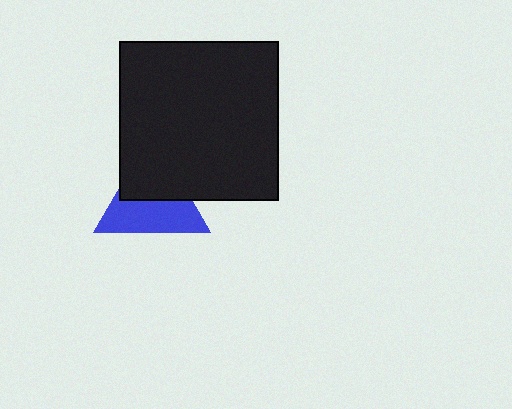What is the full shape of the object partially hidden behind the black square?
The partially hidden object is a blue triangle.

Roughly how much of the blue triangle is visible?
About half of it is visible (roughly 53%).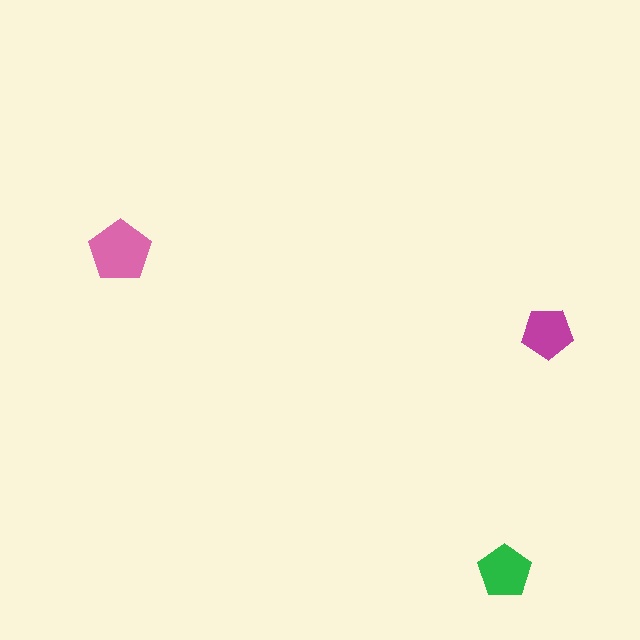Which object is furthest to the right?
The magenta pentagon is rightmost.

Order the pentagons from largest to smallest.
the pink one, the green one, the magenta one.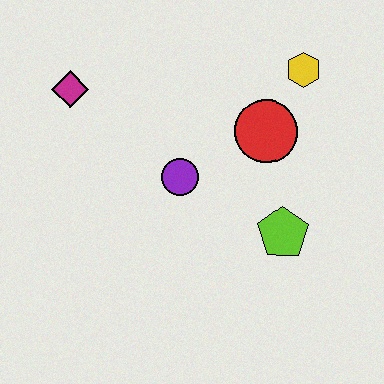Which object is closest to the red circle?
The yellow hexagon is closest to the red circle.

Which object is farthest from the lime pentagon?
The magenta diamond is farthest from the lime pentagon.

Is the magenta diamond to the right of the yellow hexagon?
No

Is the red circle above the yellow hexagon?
No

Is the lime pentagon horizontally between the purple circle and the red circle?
No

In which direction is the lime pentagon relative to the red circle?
The lime pentagon is below the red circle.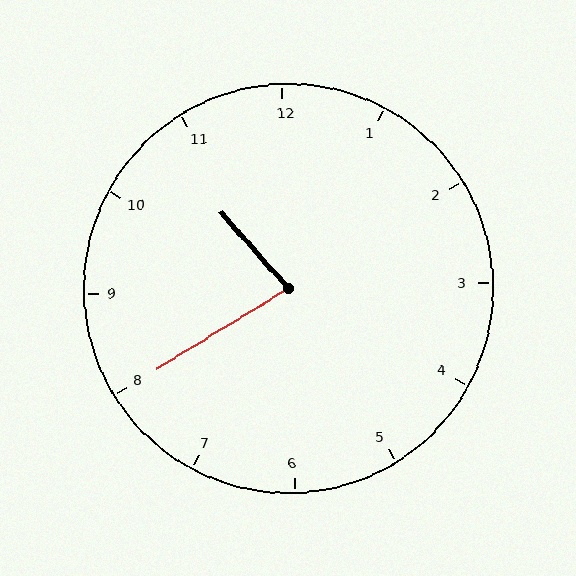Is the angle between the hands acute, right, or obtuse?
It is acute.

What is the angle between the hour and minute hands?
Approximately 80 degrees.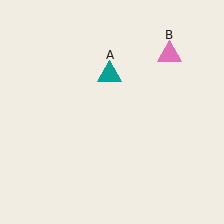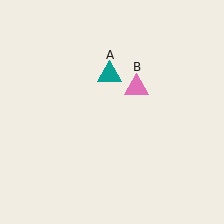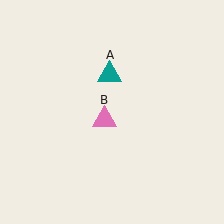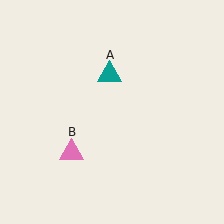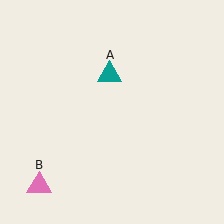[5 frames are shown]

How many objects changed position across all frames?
1 object changed position: pink triangle (object B).